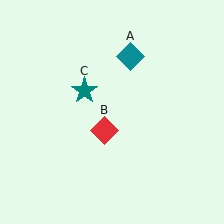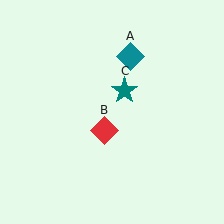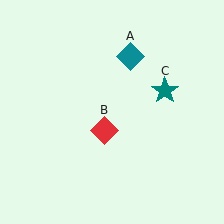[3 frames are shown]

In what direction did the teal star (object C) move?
The teal star (object C) moved right.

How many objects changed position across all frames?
1 object changed position: teal star (object C).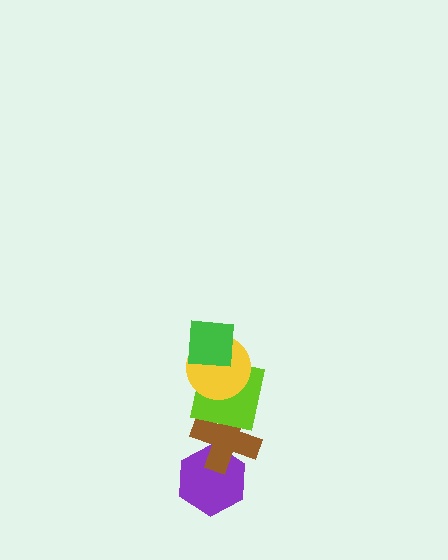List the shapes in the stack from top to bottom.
From top to bottom: the green square, the yellow circle, the lime square, the brown cross, the purple hexagon.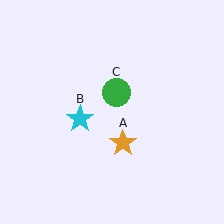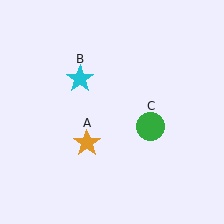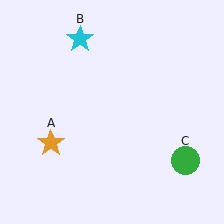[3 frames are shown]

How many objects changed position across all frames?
3 objects changed position: orange star (object A), cyan star (object B), green circle (object C).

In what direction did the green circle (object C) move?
The green circle (object C) moved down and to the right.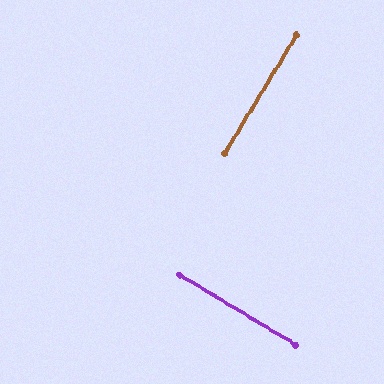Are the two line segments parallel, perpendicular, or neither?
Perpendicular — they meet at approximately 90°.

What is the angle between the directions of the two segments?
Approximately 90 degrees.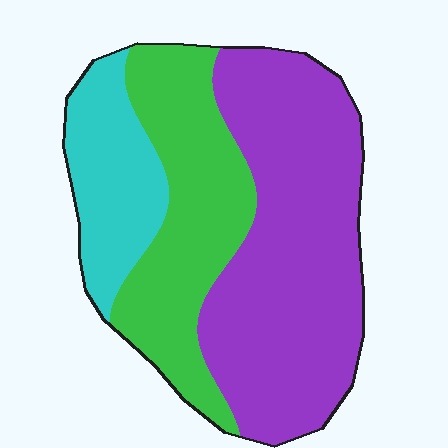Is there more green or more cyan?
Green.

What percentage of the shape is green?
Green takes up between a sixth and a third of the shape.